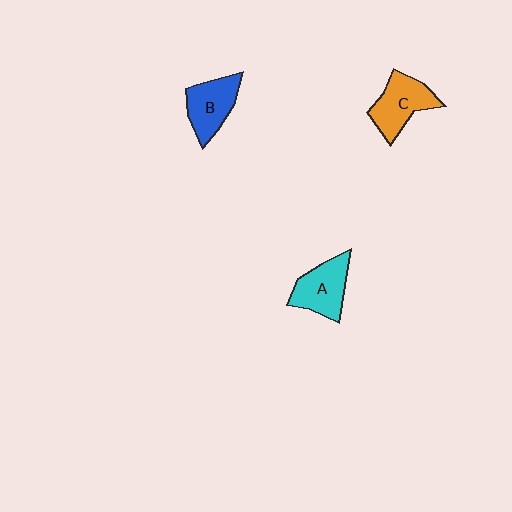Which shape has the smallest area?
Shape B (blue).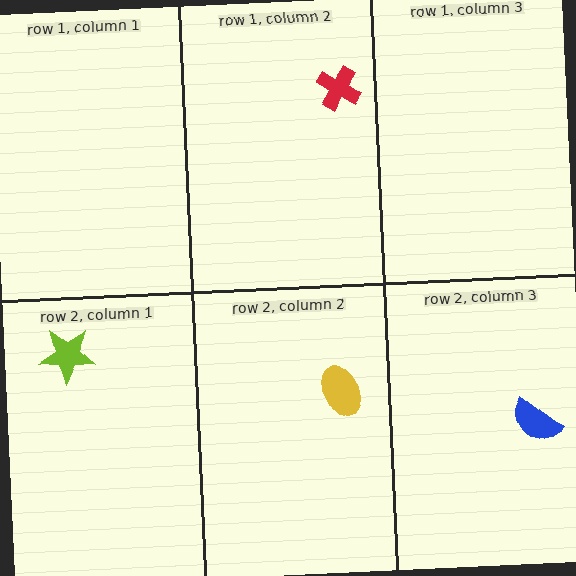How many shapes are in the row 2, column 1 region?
1.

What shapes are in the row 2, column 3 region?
The blue semicircle.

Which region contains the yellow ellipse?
The row 2, column 2 region.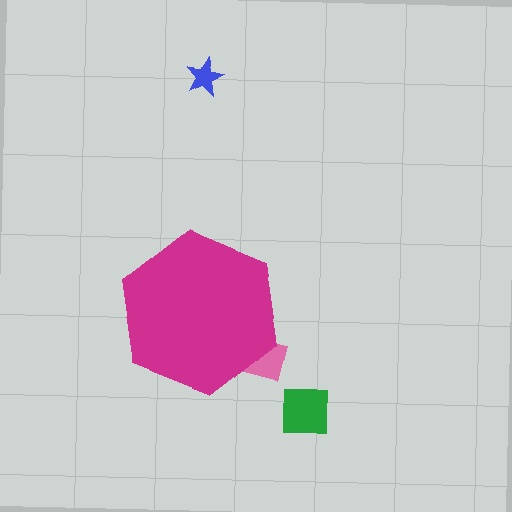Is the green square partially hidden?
No, the green square is fully visible.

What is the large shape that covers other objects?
A magenta hexagon.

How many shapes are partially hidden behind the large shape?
1 shape is partially hidden.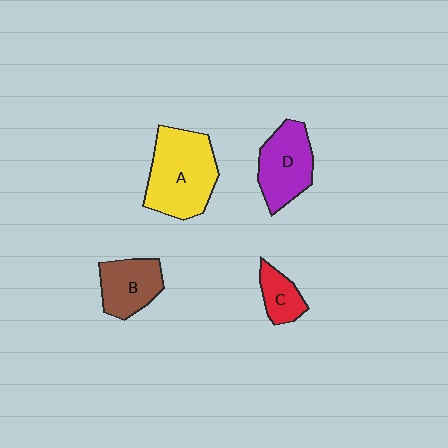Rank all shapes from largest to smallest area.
From largest to smallest: A (yellow), D (purple), B (brown), C (red).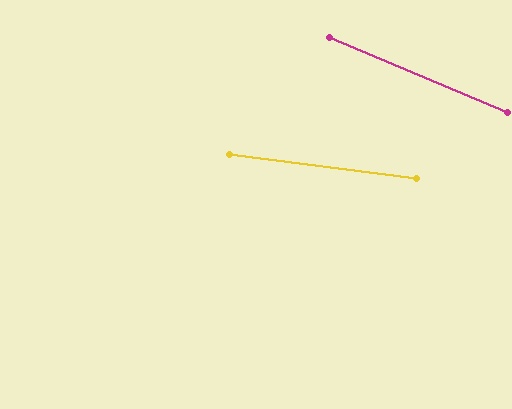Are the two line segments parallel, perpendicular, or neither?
Neither parallel nor perpendicular — they differ by about 15°.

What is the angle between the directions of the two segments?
Approximately 15 degrees.